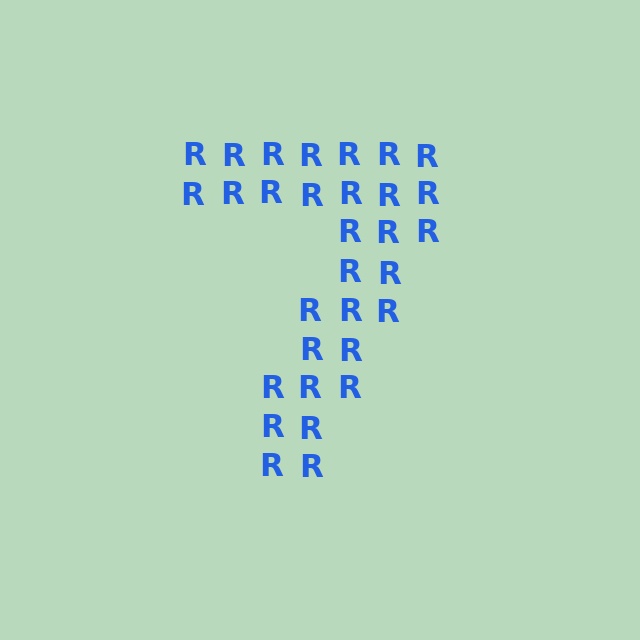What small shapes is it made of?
It is made of small letter R's.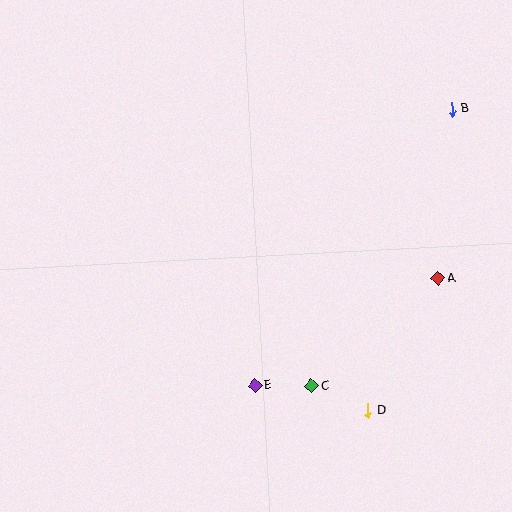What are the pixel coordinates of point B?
Point B is at (452, 109).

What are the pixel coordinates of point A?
Point A is at (438, 278).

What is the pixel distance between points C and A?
The distance between C and A is 167 pixels.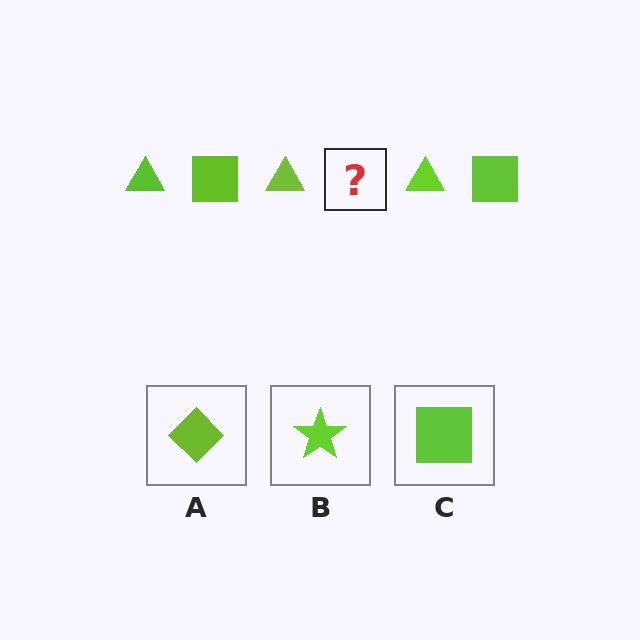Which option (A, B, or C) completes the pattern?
C.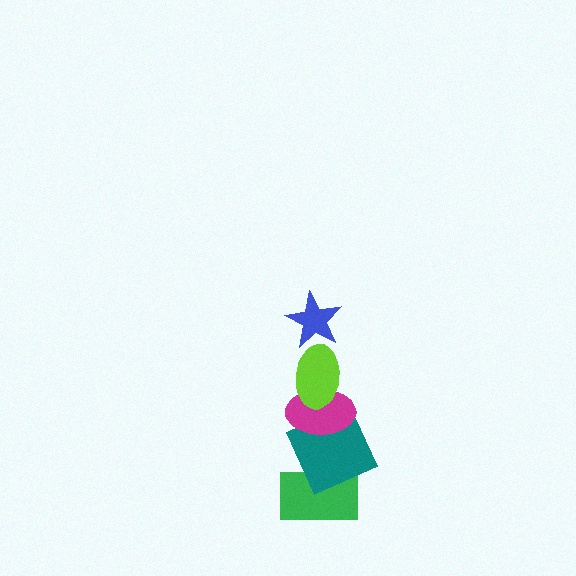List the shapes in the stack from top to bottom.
From top to bottom: the blue star, the lime ellipse, the magenta ellipse, the teal square, the green rectangle.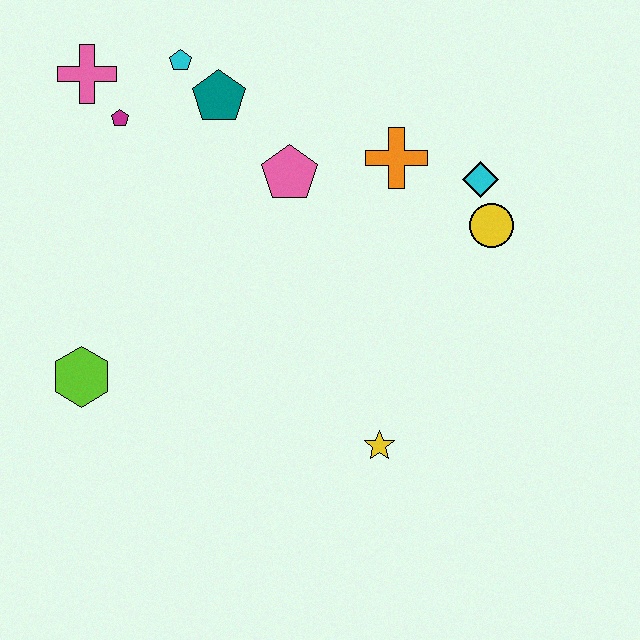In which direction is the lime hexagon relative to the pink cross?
The lime hexagon is below the pink cross.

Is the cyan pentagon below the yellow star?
No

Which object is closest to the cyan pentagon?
The teal pentagon is closest to the cyan pentagon.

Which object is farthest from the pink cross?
The yellow star is farthest from the pink cross.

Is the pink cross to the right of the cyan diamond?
No